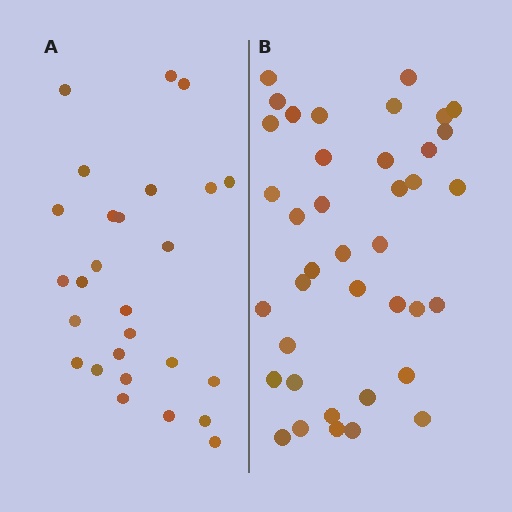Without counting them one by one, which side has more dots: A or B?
Region B (the right region) has more dots.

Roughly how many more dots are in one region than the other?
Region B has roughly 12 or so more dots than region A.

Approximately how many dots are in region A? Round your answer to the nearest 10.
About 30 dots. (The exact count is 27, which rounds to 30.)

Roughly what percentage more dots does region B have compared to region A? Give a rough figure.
About 45% more.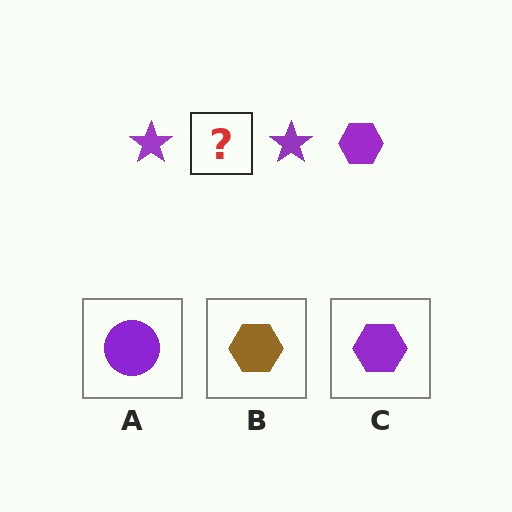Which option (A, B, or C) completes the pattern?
C.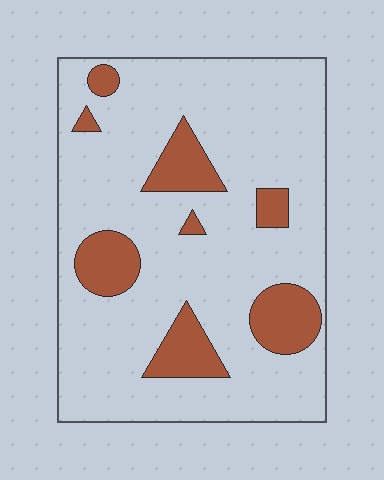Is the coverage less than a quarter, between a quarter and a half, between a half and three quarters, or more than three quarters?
Less than a quarter.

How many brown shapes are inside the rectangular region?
8.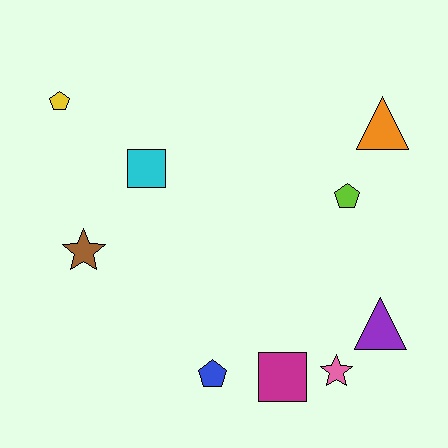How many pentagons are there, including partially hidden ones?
There are 3 pentagons.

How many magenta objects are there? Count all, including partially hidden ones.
There is 1 magenta object.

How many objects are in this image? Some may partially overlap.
There are 9 objects.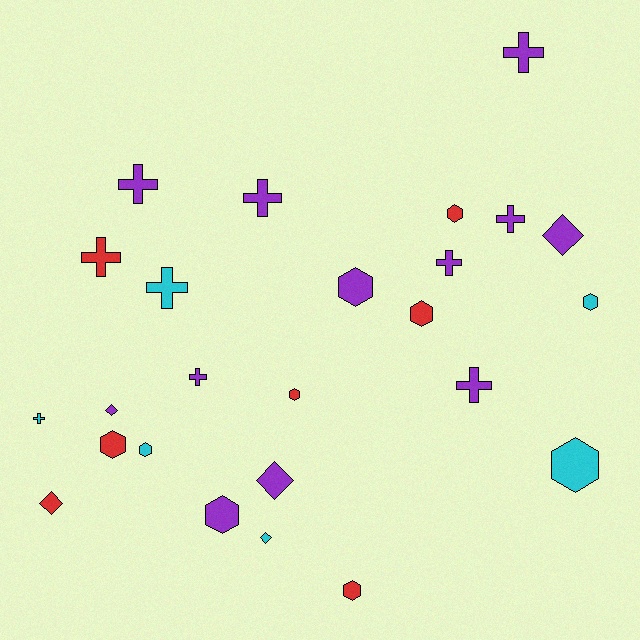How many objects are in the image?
There are 25 objects.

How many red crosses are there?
There is 1 red cross.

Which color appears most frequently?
Purple, with 12 objects.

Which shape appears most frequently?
Hexagon, with 10 objects.